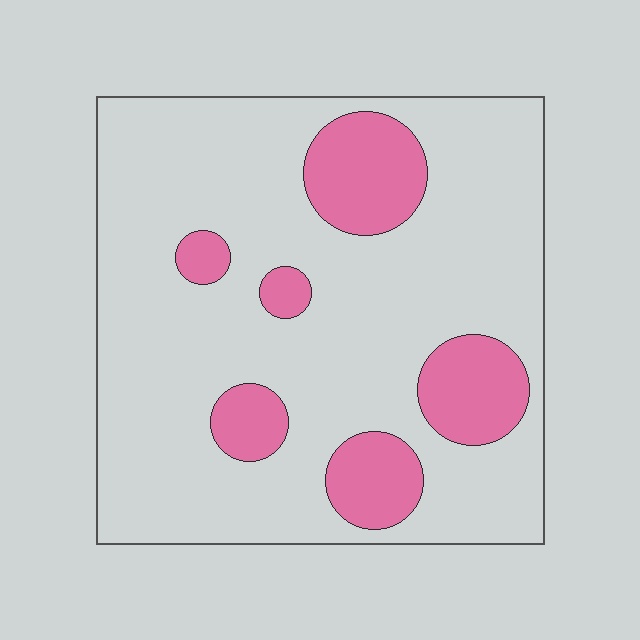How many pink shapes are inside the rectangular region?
6.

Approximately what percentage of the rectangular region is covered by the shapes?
Approximately 20%.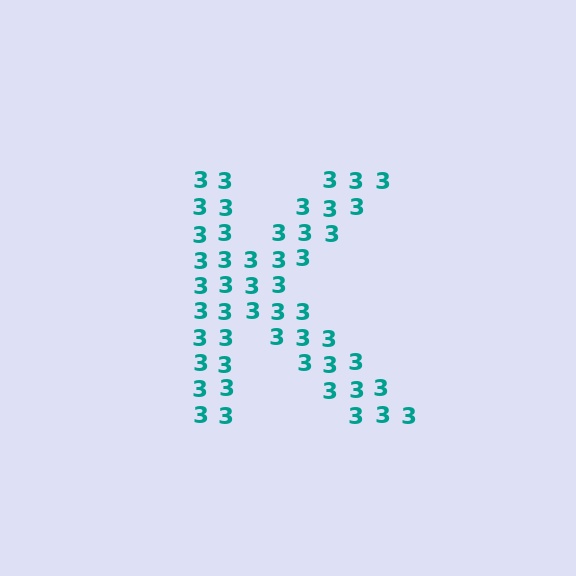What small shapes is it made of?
It is made of small digit 3's.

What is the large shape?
The large shape is the letter K.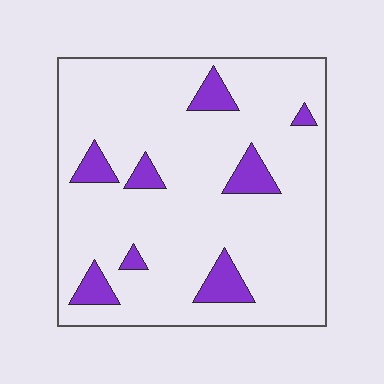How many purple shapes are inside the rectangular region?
8.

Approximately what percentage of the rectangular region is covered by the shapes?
Approximately 10%.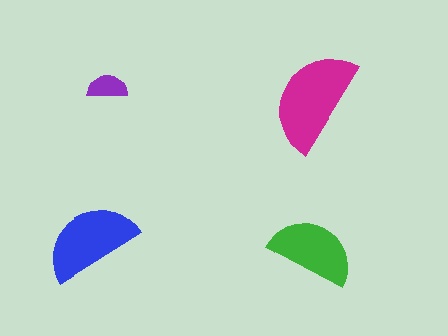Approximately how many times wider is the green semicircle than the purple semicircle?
About 2 times wider.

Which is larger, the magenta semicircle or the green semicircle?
The magenta one.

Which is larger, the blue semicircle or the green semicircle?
The blue one.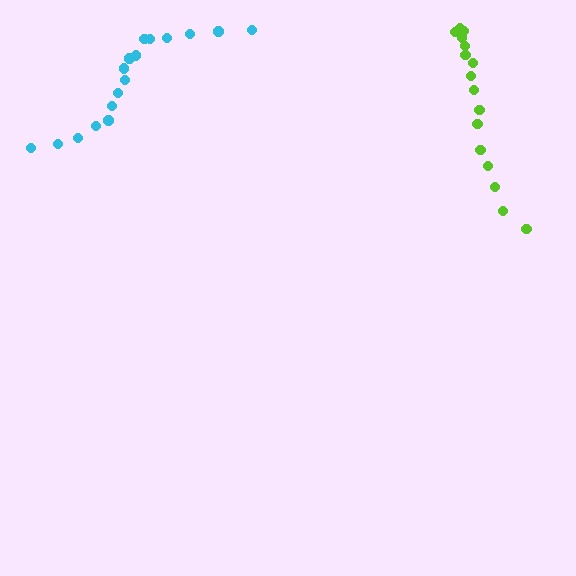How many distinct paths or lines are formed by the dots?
There are 2 distinct paths.